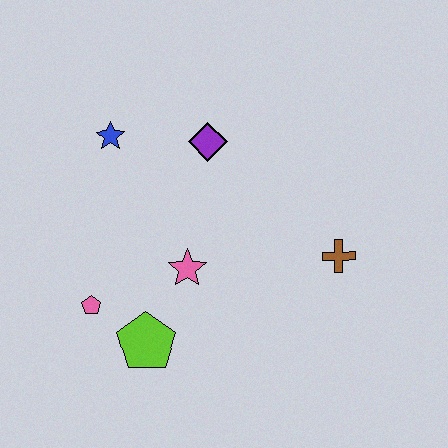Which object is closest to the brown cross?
The pink star is closest to the brown cross.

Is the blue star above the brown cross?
Yes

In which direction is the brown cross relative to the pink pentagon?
The brown cross is to the right of the pink pentagon.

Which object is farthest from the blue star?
The brown cross is farthest from the blue star.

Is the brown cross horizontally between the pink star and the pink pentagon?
No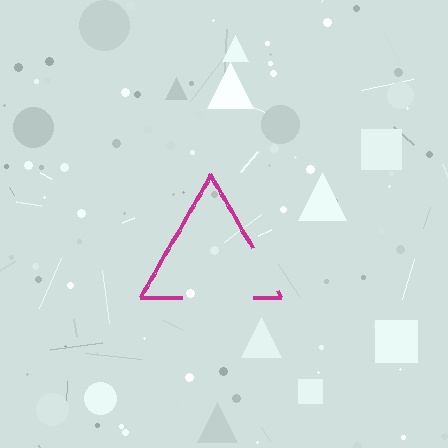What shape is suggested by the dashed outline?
The dashed outline suggests a triangle.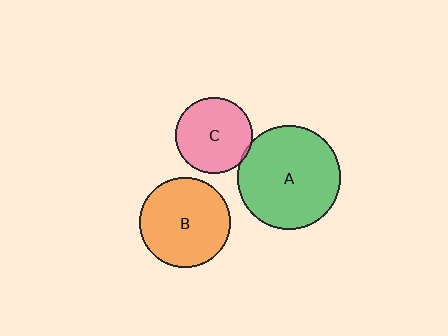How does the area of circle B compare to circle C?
Approximately 1.4 times.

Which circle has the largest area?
Circle A (green).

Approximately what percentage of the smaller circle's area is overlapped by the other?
Approximately 5%.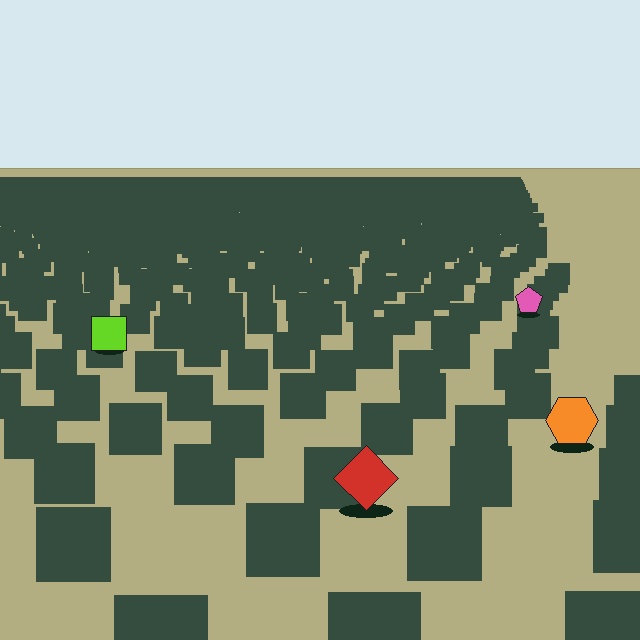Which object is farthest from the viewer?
The pink pentagon is farthest from the viewer. It appears smaller and the ground texture around it is denser.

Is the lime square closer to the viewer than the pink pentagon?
Yes. The lime square is closer — you can tell from the texture gradient: the ground texture is coarser near it.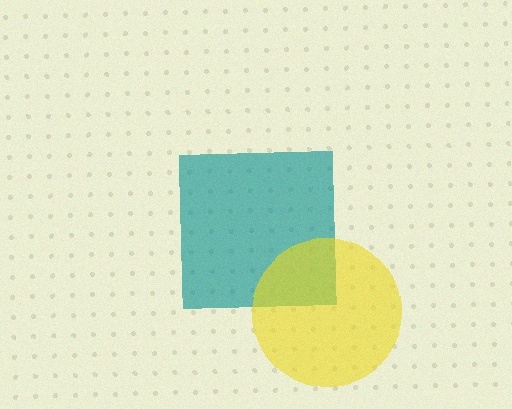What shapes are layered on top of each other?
The layered shapes are: a teal square, a yellow circle.